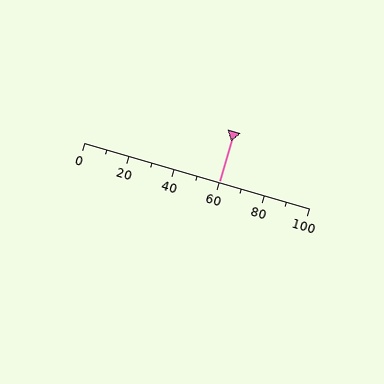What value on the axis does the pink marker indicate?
The marker indicates approximately 60.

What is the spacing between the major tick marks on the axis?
The major ticks are spaced 20 apart.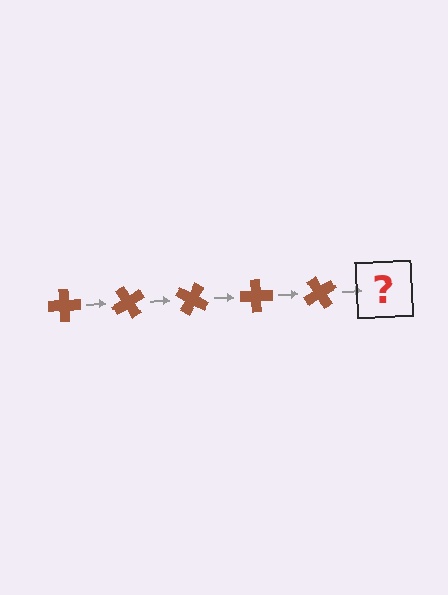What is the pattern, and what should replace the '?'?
The pattern is that the cross rotates 60 degrees each step. The '?' should be a brown cross rotated 300 degrees.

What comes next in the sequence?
The next element should be a brown cross rotated 300 degrees.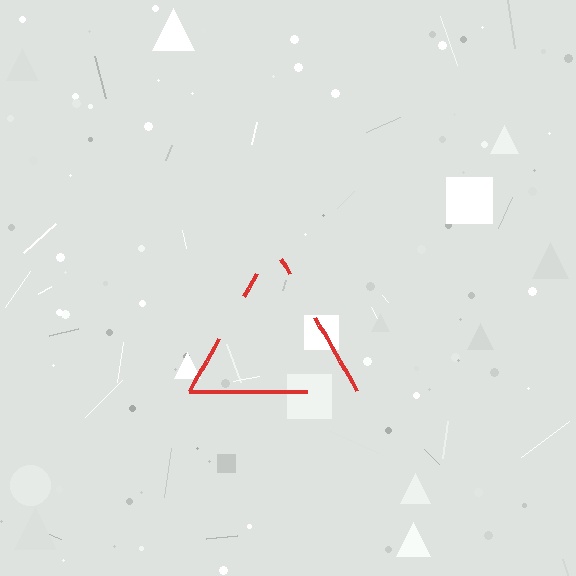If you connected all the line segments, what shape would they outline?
They would outline a triangle.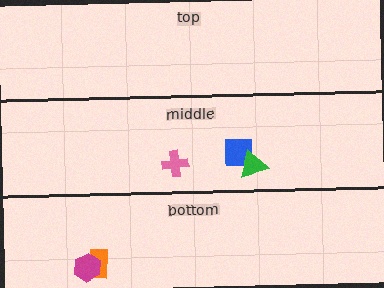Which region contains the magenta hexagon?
The bottom region.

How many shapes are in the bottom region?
2.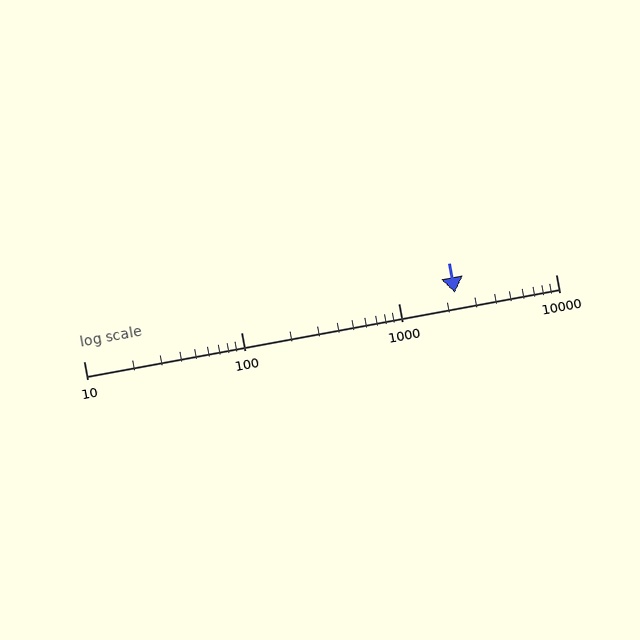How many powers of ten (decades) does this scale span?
The scale spans 3 decades, from 10 to 10000.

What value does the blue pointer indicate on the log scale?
The pointer indicates approximately 2300.